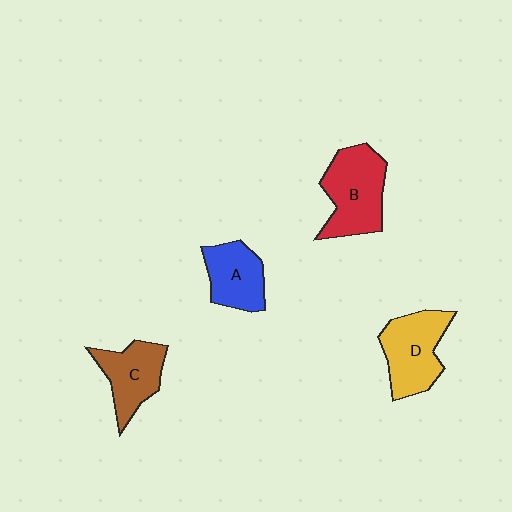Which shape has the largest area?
Shape B (red).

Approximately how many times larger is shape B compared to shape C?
Approximately 1.3 times.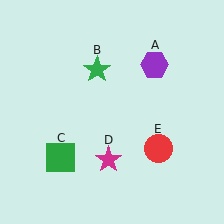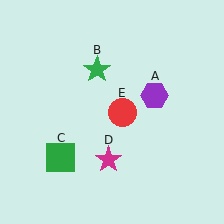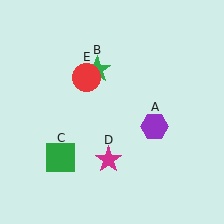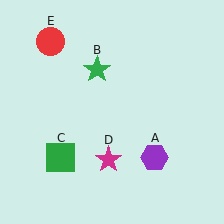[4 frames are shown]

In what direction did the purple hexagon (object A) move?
The purple hexagon (object A) moved down.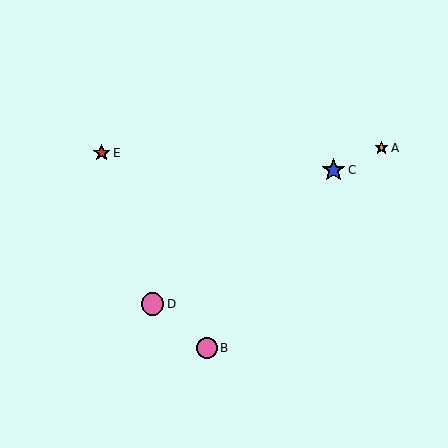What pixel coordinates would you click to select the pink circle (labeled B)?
Click at (207, 348) to select the pink circle B.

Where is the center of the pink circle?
The center of the pink circle is at (152, 304).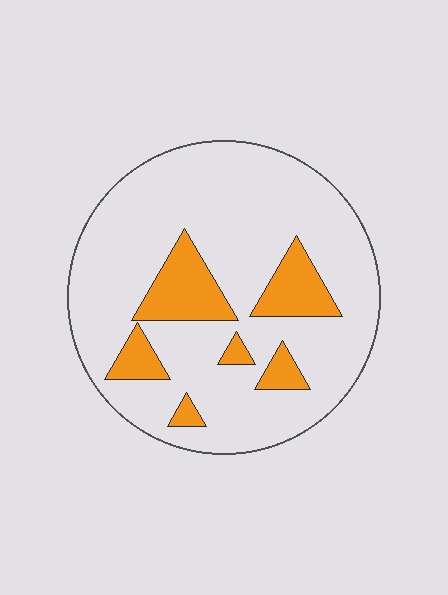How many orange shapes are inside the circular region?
6.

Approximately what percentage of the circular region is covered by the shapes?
Approximately 20%.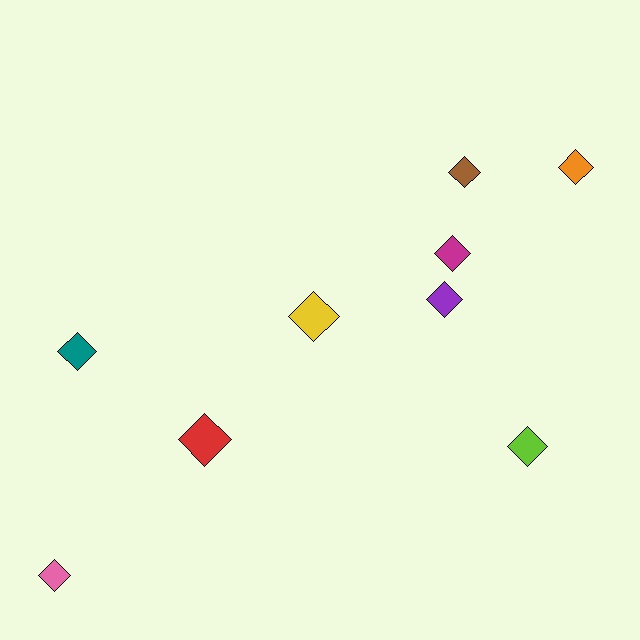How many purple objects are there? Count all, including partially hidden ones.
There is 1 purple object.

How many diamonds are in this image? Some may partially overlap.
There are 9 diamonds.